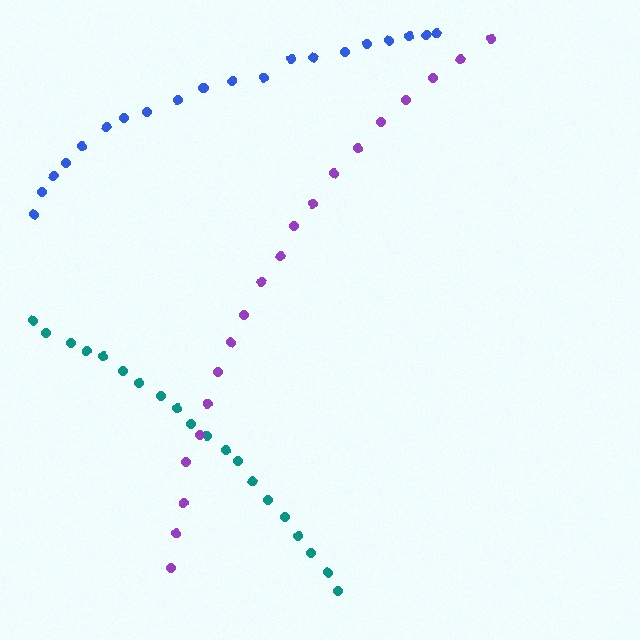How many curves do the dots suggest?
There are 3 distinct paths.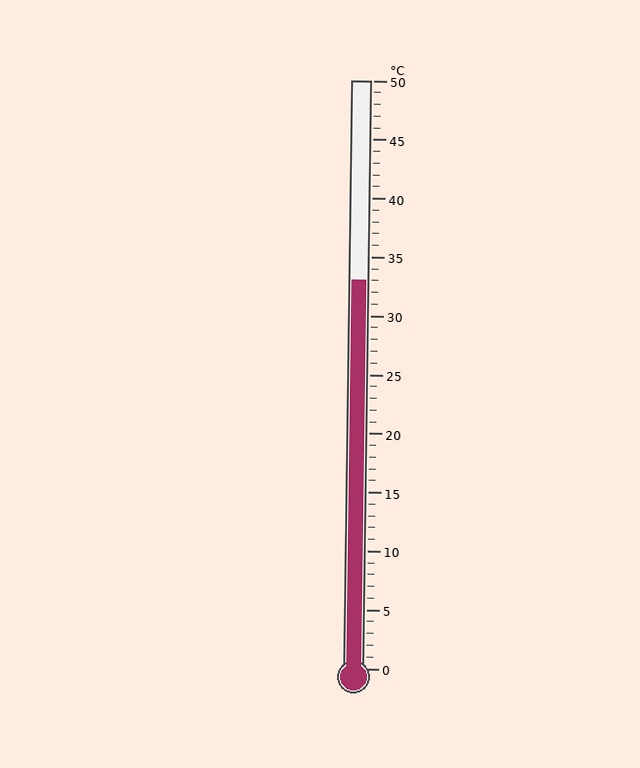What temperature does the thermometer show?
The thermometer shows approximately 33°C.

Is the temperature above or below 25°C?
The temperature is above 25°C.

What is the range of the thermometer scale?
The thermometer scale ranges from 0°C to 50°C.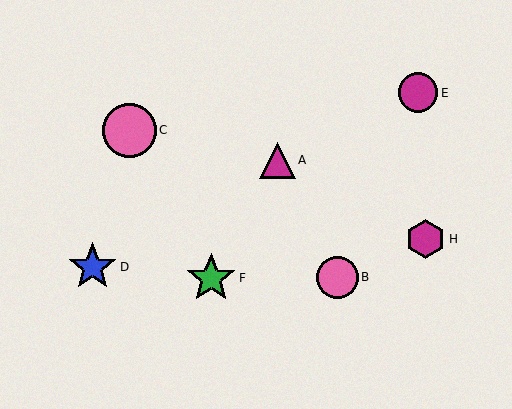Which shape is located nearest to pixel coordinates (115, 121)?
The pink circle (labeled C) at (129, 130) is nearest to that location.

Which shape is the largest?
The pink circle (labeled C) is the largest.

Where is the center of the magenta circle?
The center of the magenta circle is at (418, 93).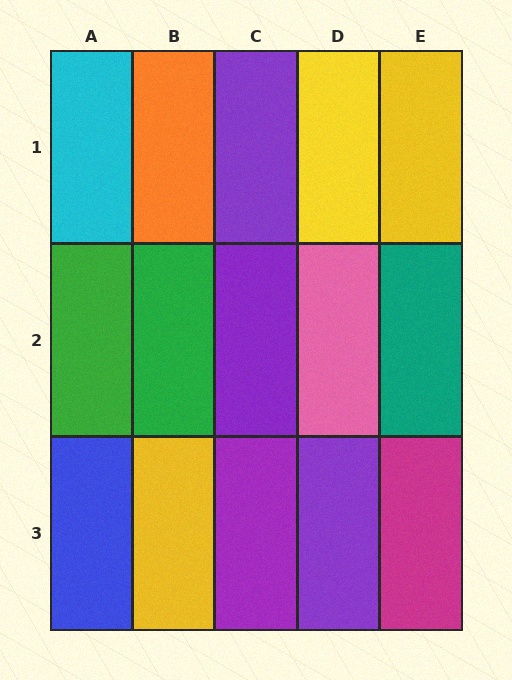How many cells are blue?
1 cell is blue.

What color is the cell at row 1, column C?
Purple.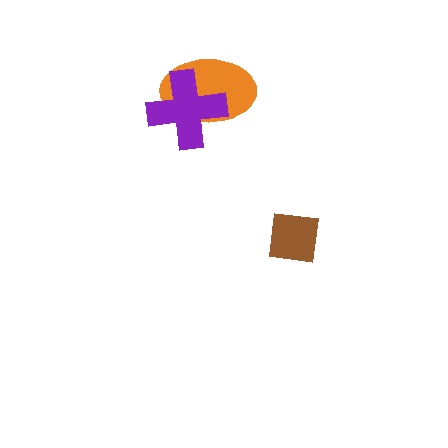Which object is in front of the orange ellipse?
The purple cross is in front of the orange ellipse.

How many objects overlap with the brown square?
0 objects overlap with the brown square.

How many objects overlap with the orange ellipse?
1 object overlaps with the orange ellipse.